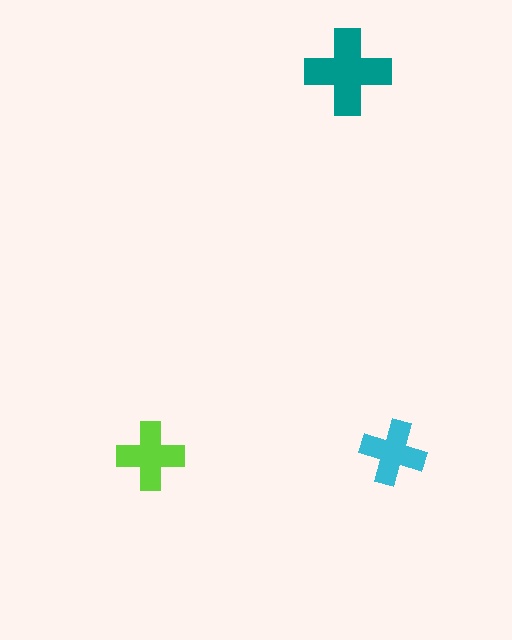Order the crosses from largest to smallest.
the teal one, the lime one, the cyan one.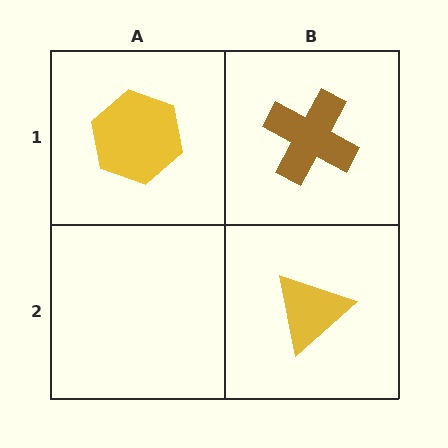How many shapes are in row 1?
2 shapes.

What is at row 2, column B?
A yellow triangle.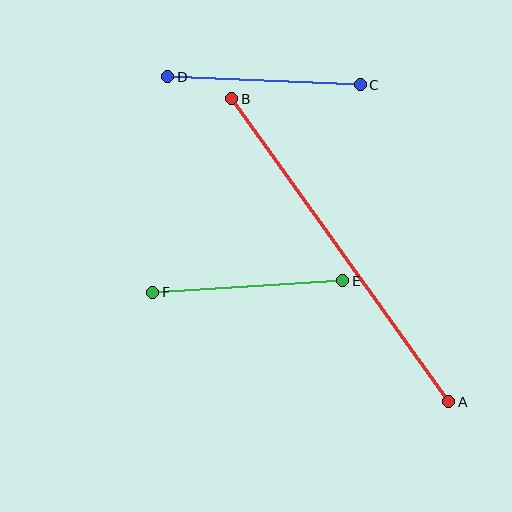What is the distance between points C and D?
The distance is approximately 193 pixels.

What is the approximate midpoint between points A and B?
The midpoint is at approximately (340, 250) pixels.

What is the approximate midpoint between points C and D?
The midpoint is at approximately (264, 81) pixels.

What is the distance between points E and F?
The distance is approximately 190 pixels.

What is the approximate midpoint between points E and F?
The midpoint is at approximately (248, 287) pixels.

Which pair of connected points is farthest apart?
Points A and B are farthest apart.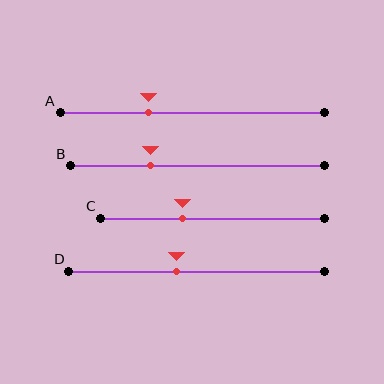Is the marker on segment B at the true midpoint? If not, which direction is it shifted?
No, the marker on segment B is shifted to the left by about 19% of the segment length.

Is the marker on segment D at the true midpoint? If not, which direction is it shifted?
No, the marker on segment D is shifted to the left by about 8% of the segment length.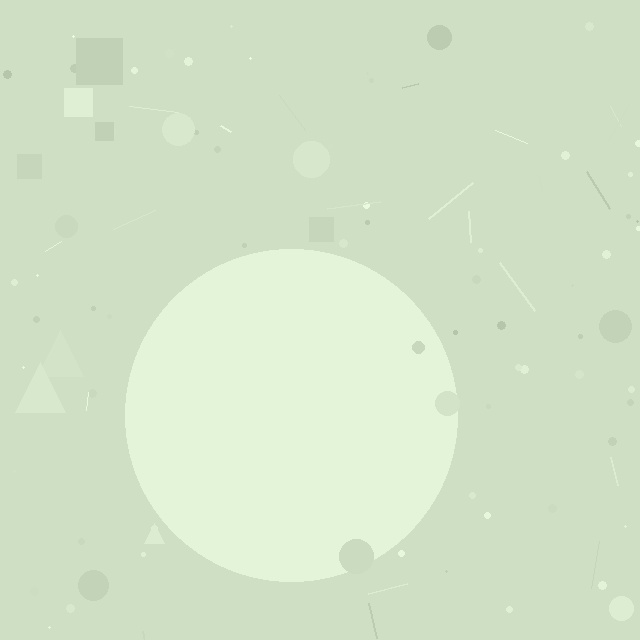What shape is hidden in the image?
A circle is hidden in the image.